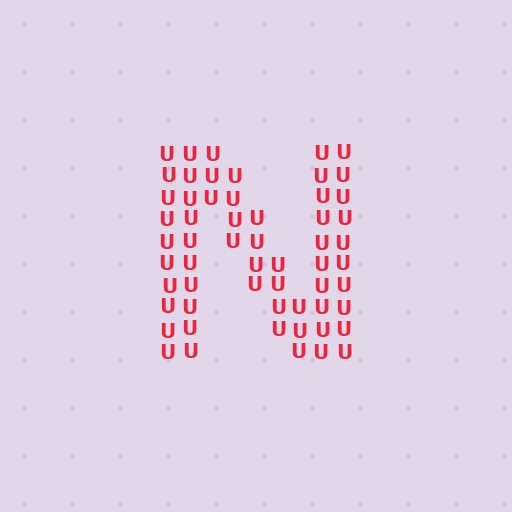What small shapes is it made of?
It is made of small letter U's.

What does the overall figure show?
The overall figure shows the letter N.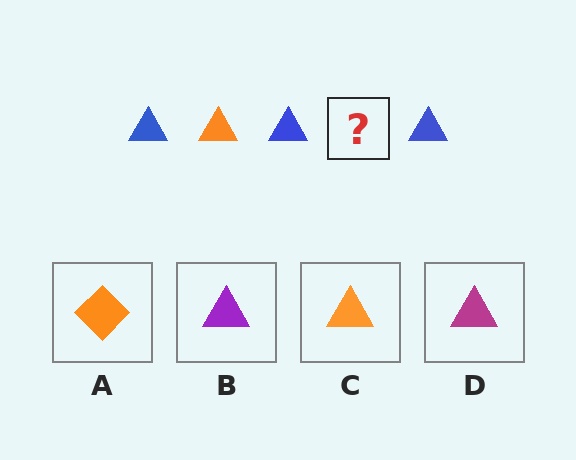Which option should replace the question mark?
Option C.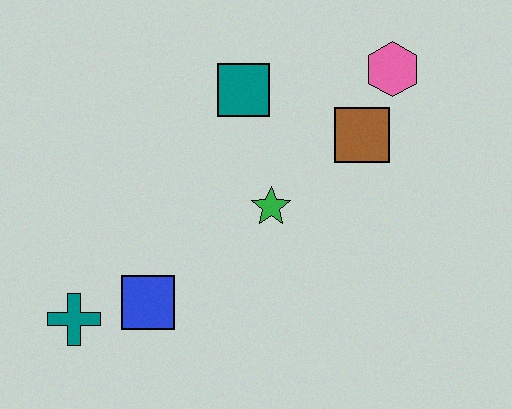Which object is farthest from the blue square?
The pink hexagon is farthest from the blue square.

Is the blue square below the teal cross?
No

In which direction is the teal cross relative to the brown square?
The teal cross is to the left of the brown square.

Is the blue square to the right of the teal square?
No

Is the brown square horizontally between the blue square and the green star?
No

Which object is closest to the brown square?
The pink hexagon is closest to the brown square.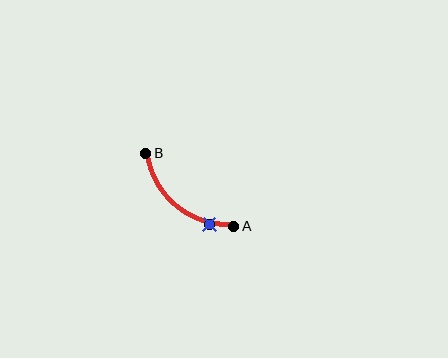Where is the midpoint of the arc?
The arc midpoint is the point on the curve farthest from the straight line joining A and B. It sits below and to the left of that line.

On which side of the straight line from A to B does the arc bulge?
The arc bulges below and to the left of the straight line connecting A and B.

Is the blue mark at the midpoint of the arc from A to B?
No. The blue mark lies on the arc but is closer to endpoint A. The arc midpoint would be at the point on the curve equidistant along the arc from both A and B.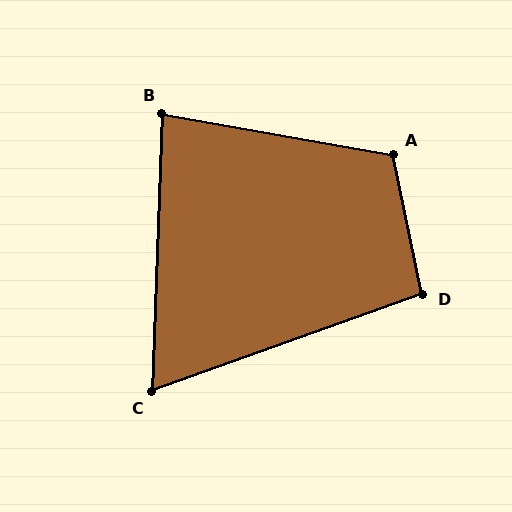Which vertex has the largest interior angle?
A, at approximately 112 degrees.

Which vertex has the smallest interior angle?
C, at approximately 68 degrees.